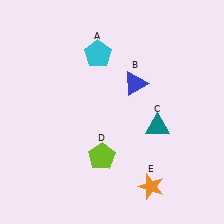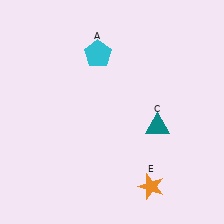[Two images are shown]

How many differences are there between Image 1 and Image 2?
There are 2 differences between the two images.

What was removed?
The blue triangle (B), the lime pentagon (D) were removed in Image 2.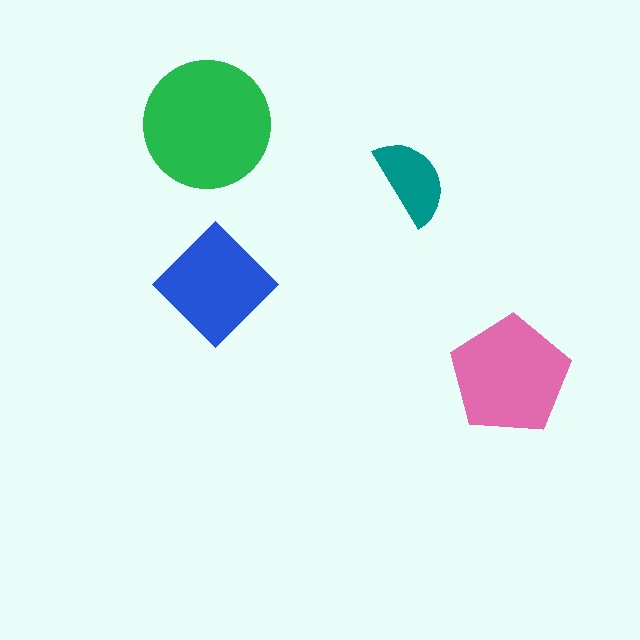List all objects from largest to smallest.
The green circle, the pink pentagon, the blue diamond, the teal semicircle.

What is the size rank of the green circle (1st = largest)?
1st.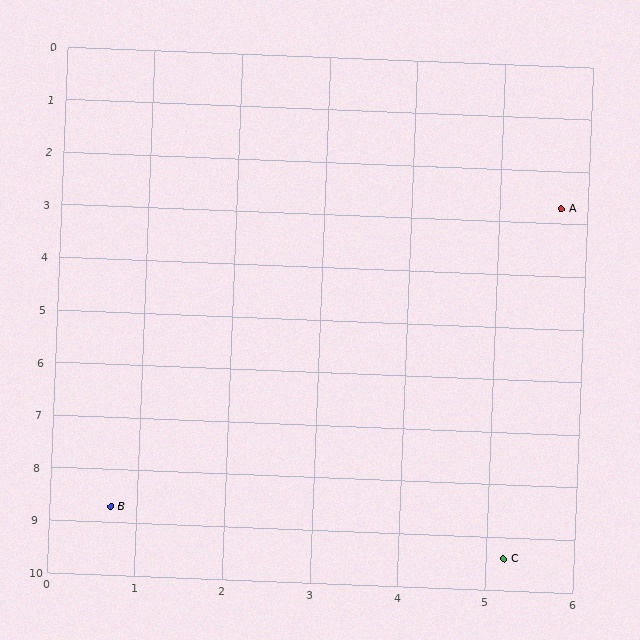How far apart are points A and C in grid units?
Points A and C are about 6.7 grid units apart.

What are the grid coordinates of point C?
Point C is at approximately (5.2, 9.4).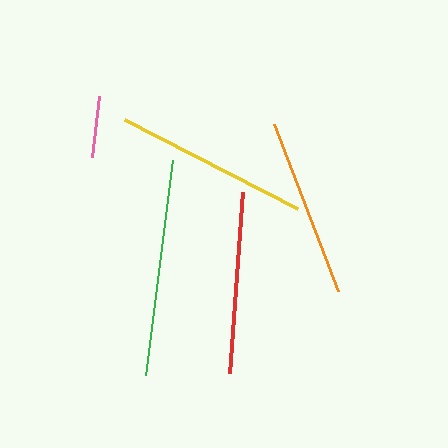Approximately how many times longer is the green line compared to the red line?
The green line is approximately 1.2 times the length of the red line.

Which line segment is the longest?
The green line is the longest at approximately 217 pixels.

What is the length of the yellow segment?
The yellow segment is approximately 194 pixels long.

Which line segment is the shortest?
The pink line is the shortest at approximately 62 pixels.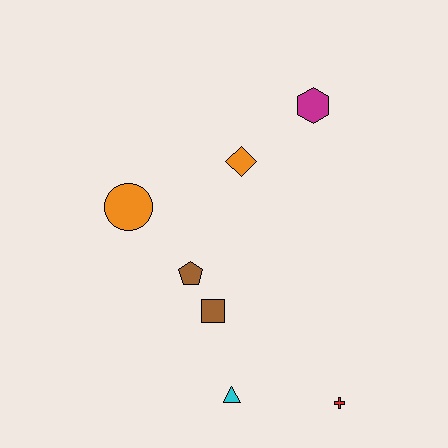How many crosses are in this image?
There is 1 cross.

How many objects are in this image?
There are 7 objects.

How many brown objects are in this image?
There are 2 brown objects.